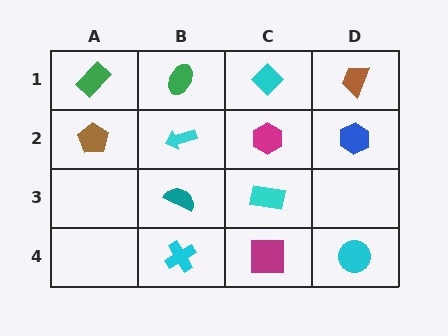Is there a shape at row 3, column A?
No, that cell is empty.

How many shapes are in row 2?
4 shapes.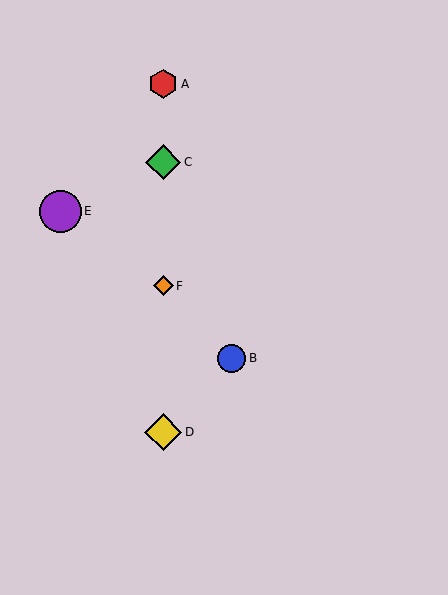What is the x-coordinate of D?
Object D is at x≈163.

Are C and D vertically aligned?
Yes, both are at x≈163.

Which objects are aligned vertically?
Objects A, C, D, F are aligned vertically.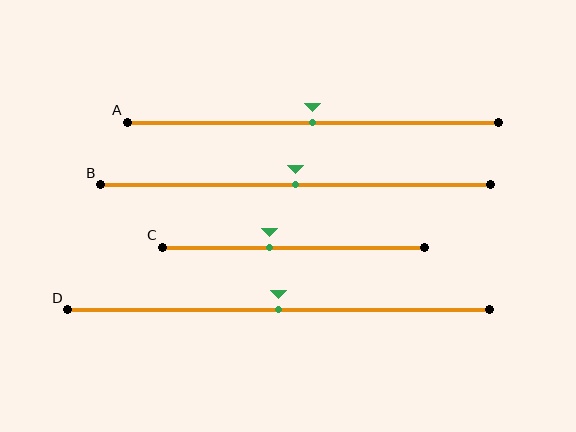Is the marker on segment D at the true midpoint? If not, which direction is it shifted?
Yes, the marker on segment D is at the true midpoint.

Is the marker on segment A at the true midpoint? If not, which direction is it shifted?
Yes, the marker on segment A is at the true midpoint.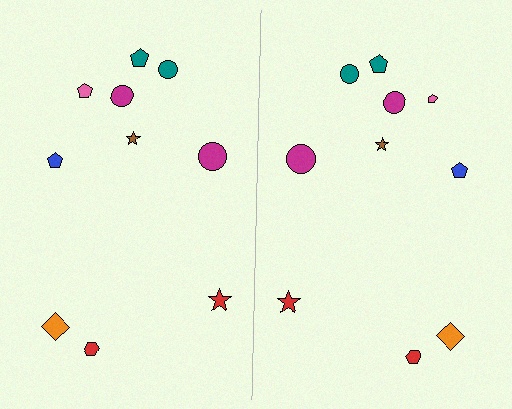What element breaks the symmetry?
The pink pentagon on the right side has a different size than its mirror counterpart.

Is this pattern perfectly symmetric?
No, the pattern is not perfectly symmetric. The pink pentagon on the right side has a different size than its mirror counterpart.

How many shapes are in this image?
There are 20 shapes in this image.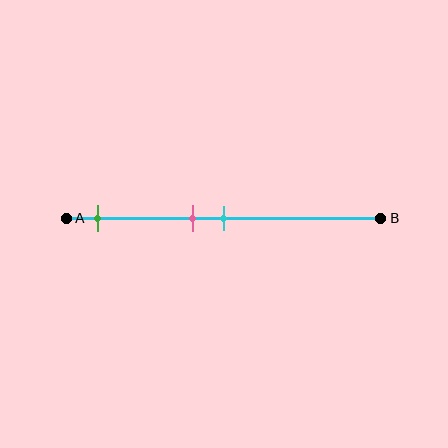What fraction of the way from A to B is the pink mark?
The pink mark is approximately 40% (0.4) of the way from A to B.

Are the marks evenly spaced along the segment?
No, the marks are not evenly spaced.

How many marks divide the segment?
There are 3 marks dividing the segment.